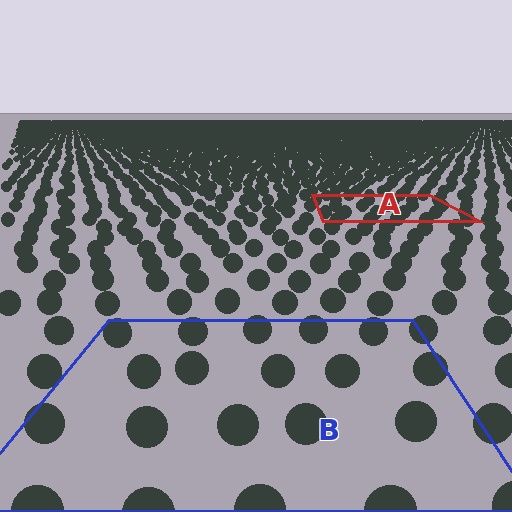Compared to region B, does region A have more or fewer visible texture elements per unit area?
Region A has more texture elements per unit area — they are packed more densely because it is farther away.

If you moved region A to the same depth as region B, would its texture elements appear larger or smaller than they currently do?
They would appear larger. At a closer depth, the same texture elements are projected at a bigger on-screen size.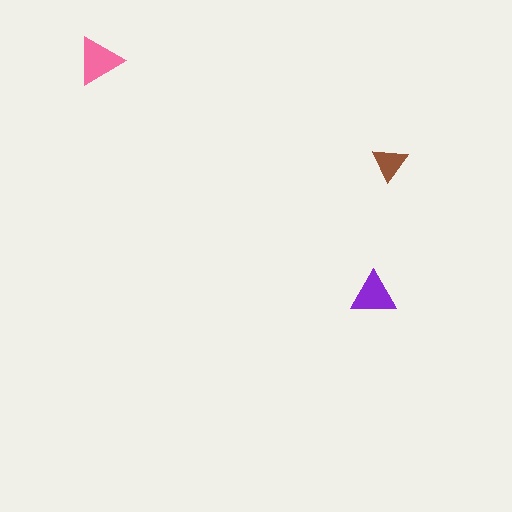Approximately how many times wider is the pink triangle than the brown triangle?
About 1.5 times wider.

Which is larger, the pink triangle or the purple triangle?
The pink one.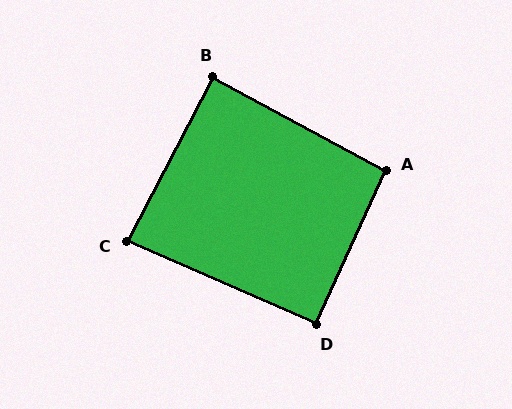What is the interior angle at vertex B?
Approximately 89 degrees (approximately right).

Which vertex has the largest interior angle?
A, at approximately 94 degrees.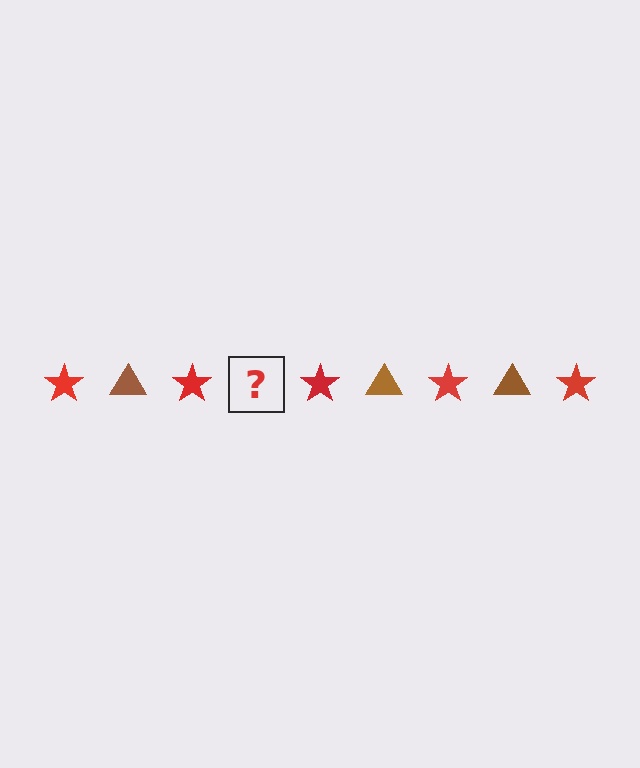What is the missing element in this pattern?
The missing element is a brown triangle.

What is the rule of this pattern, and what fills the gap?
The rule is that the pattern alternates between red star and brown triangle. The gap should be filled with a brown triangle.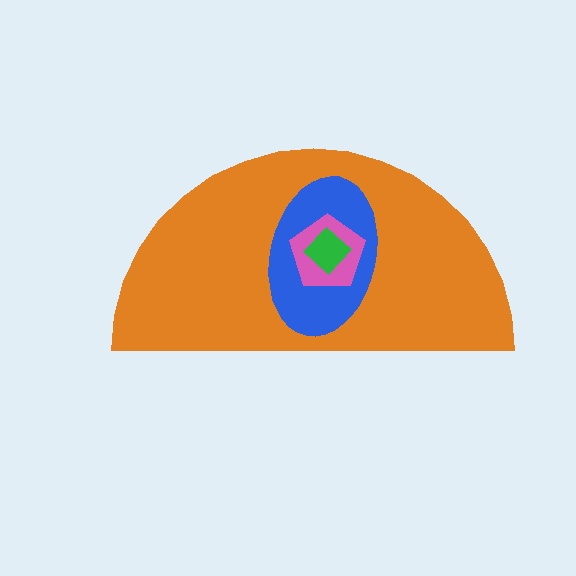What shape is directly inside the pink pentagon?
The green diamond.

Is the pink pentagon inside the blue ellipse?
Yes.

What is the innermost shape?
The green diamond.